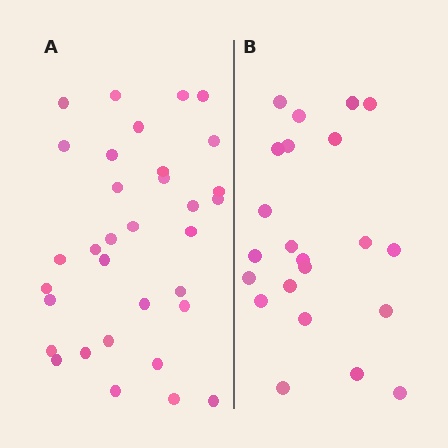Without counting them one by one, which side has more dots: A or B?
Region A (the left region) has more dots.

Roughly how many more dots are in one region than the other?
Region A has roughly 12 or so more dots than region B.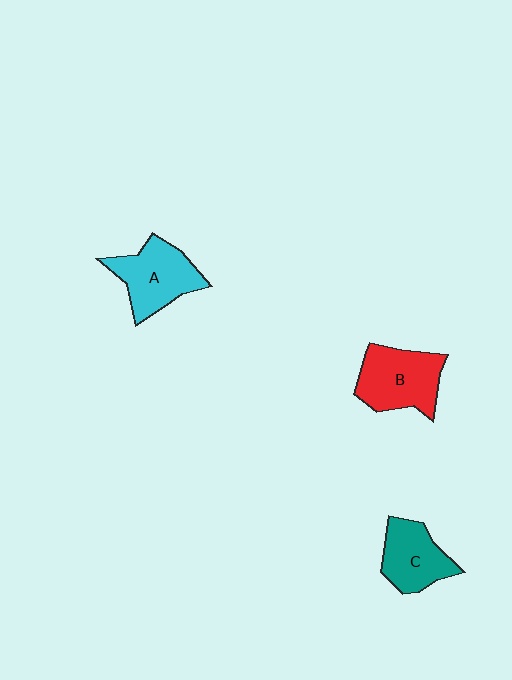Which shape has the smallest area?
Shape C (teal).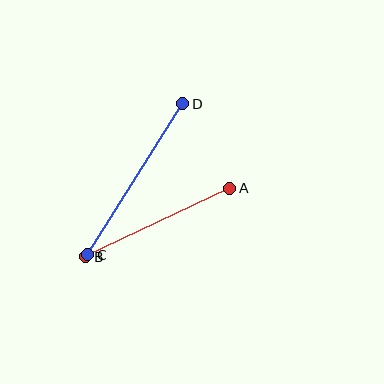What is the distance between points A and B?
The distance is approximately 160 pixels.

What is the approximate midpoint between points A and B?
The midpoint is at approximately (157, 222) pixels.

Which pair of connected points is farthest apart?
Points C and D are farthest apart.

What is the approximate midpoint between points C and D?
The midpoint is at approximately (135, 179) pixels.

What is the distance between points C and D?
The distance is approximately 178 pixels.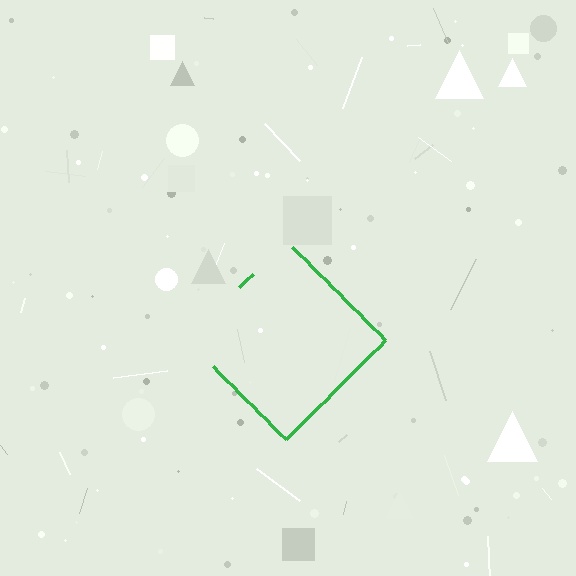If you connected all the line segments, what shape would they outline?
They would outline a diamond.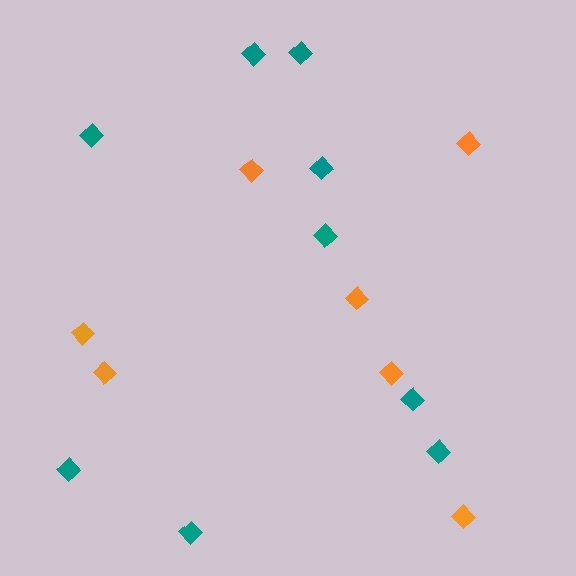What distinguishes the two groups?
There are 2 groups: one group of teal diamonds (9) and one group of orange diamonds (7).